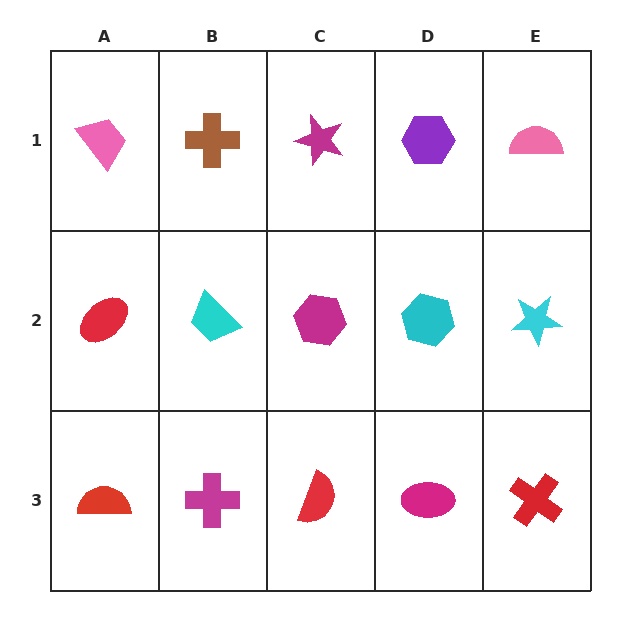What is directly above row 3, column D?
A cyan hexagon.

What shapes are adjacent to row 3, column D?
A cyan hexagon (row 2, column D), a red semicircle (row 3, column C), a red cross (row 3, column E).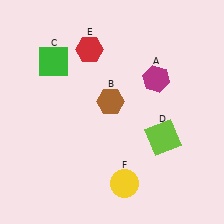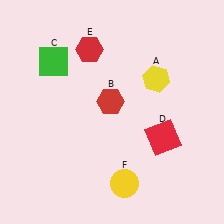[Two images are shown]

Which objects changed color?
A changed from magenta to yellow. B changed from brown to red. D changed from lime to red.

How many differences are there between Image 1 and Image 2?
There are 3 differences between the two images.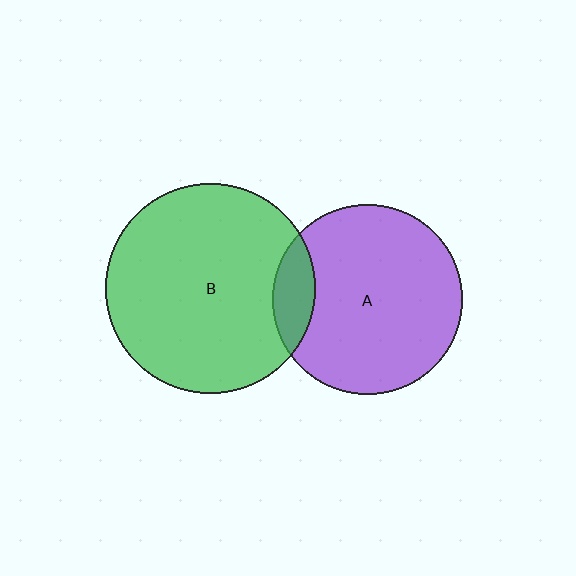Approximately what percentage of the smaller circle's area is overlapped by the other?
Approximately 15%.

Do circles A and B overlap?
Yes.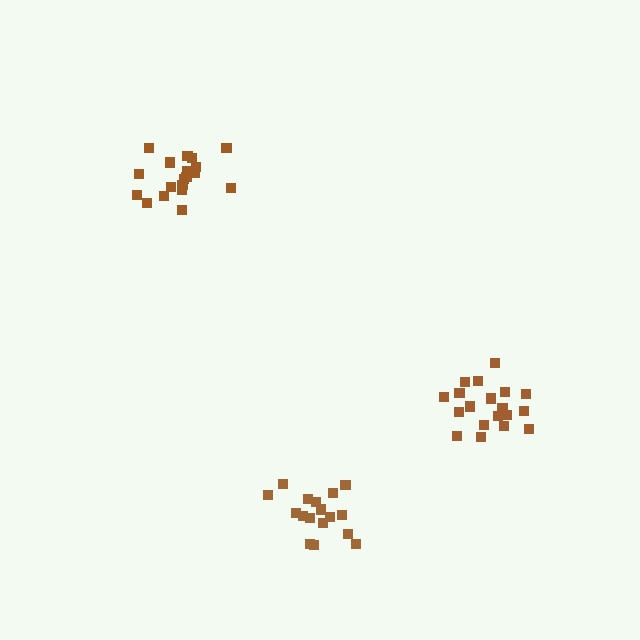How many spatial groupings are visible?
There are 3 spatial groupings.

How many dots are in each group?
Group 1: 20 dots, Group 2: 19 dots, Group 3: 17 dots (56 total).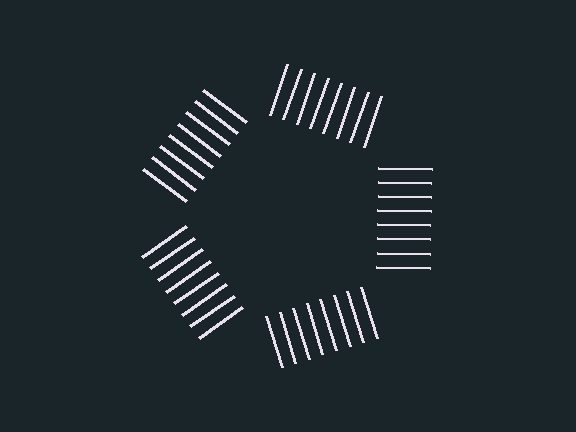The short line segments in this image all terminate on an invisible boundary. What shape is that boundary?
An illusory pentagon — the line segments terminate on its edges but no continuous stroke is drawn.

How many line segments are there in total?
40 — 8 along each of the 5 edges.